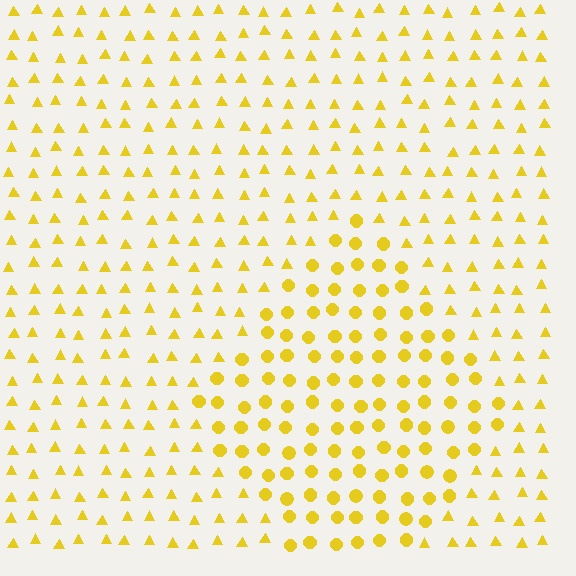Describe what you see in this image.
The image is filled with small yellow elements arranged in a uniform grid. A diamond-shaped region contains circles, while the surrounding area contains triangles. The boundary is defined purely by the change in element shape.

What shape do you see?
I see a diamond.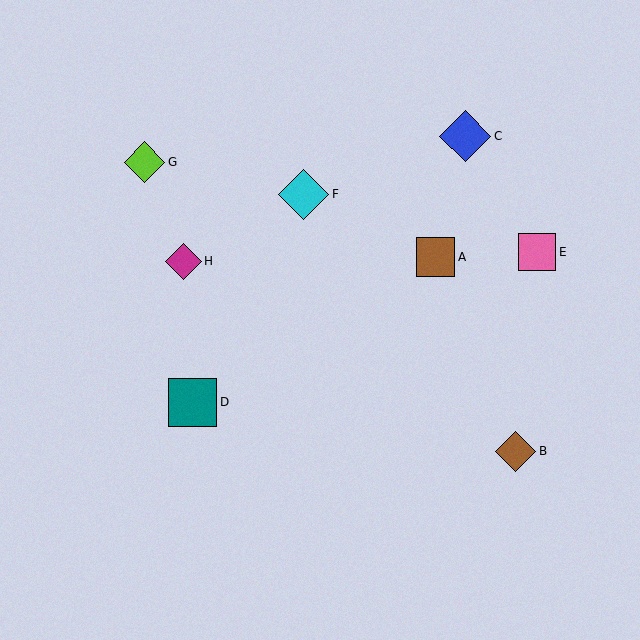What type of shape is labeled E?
Shape E is a pink square.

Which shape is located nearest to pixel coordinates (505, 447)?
The brown diamond (labeled B) at (516, 451) is nearest to that location.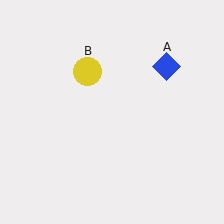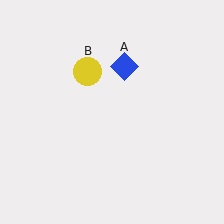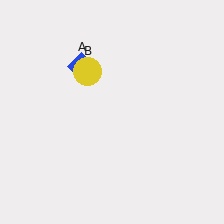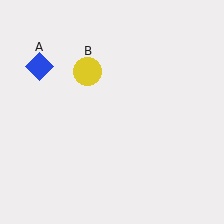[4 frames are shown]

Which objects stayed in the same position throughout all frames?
Yellow circle (object B) remained stationary.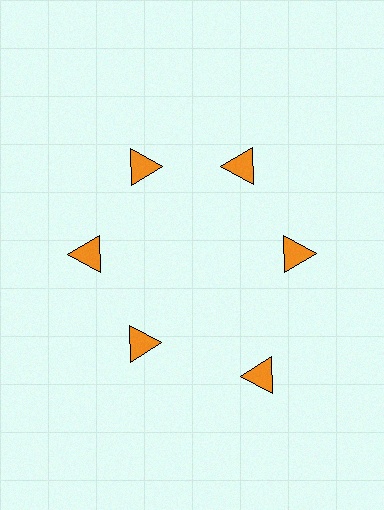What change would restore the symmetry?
The symmetry would be restored by moving it inward, back onto the ring so that all 6 triangles sit at equal angles and equal distance from the center.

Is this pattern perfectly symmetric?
No. The 6 orange triangles are arranged in a ring, but one element near the 5 o'clock position is pushed outward from the center, breaking the 6-fold rotational symmetry.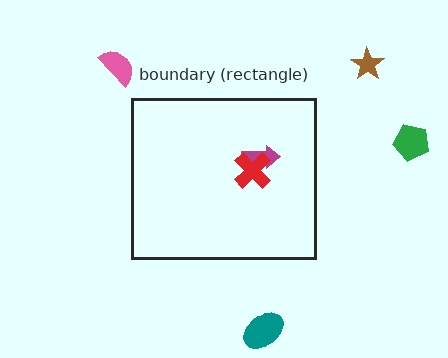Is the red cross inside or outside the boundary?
Inside.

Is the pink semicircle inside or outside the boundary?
Outside.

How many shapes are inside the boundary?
2 inside, 4 outside.